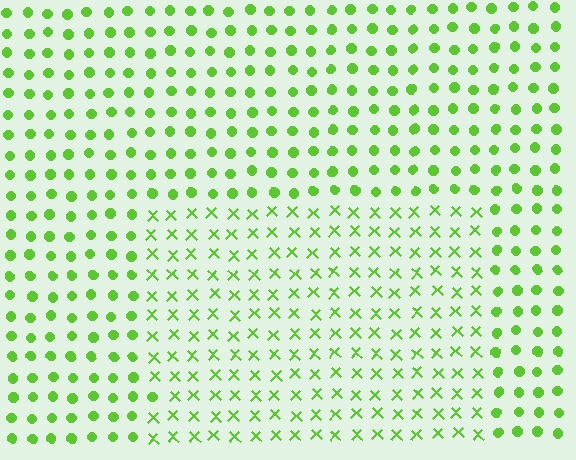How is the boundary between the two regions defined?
The boundary is defined by a change in element shape: X marks inside vs. circles outside. All elements share the same color and spacing.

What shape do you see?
I see a rectangle.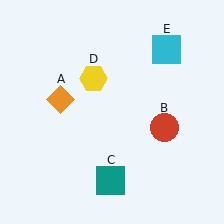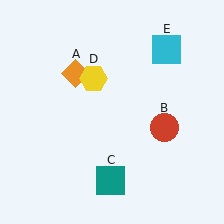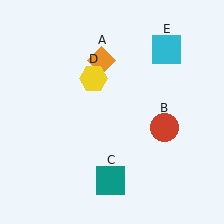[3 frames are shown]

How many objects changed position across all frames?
1 object changed position: orange diamond (object A).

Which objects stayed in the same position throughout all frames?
Red circle (object B) and teal square (object C) and yellow hexagon (object D) and cyan square (object E) remained stationary.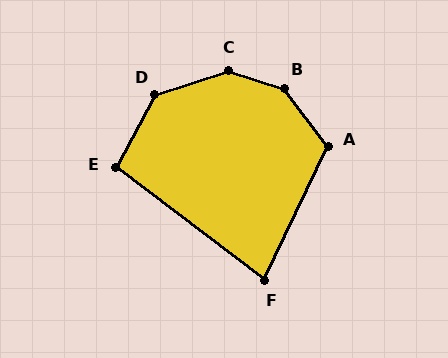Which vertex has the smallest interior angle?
F, at approximately 78 degrees.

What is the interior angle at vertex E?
Approximately 99 degrees (obtuse).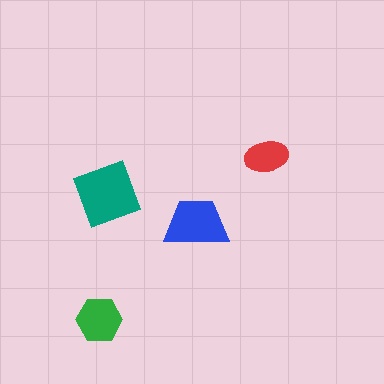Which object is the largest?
The teal square.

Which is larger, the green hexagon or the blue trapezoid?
The blue trapezoid.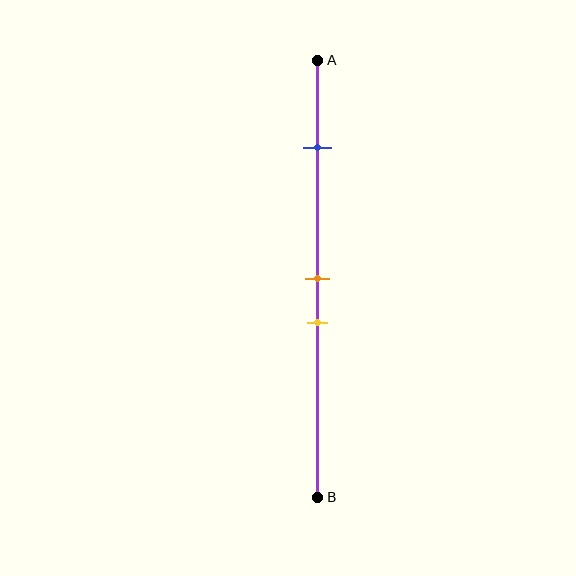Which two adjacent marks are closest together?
The orange and yellow marks are the closest adjacent pair.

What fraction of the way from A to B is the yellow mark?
The yellow mark is approximately 60% (0.6) of the way from A to B.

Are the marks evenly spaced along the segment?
No, the marks are not evenly spaced.